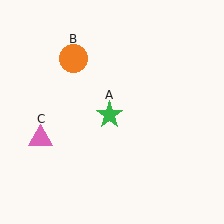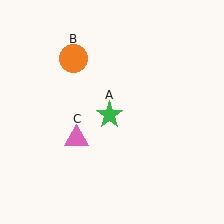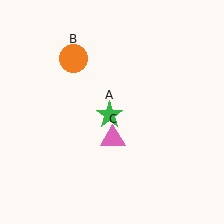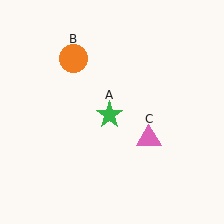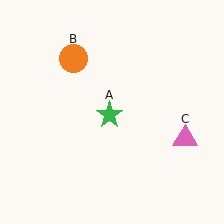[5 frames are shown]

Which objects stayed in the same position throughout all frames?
Green star (object A) and orange circle (object B) remained stationary.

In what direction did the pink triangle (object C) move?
The pink triangle (object C) moved right.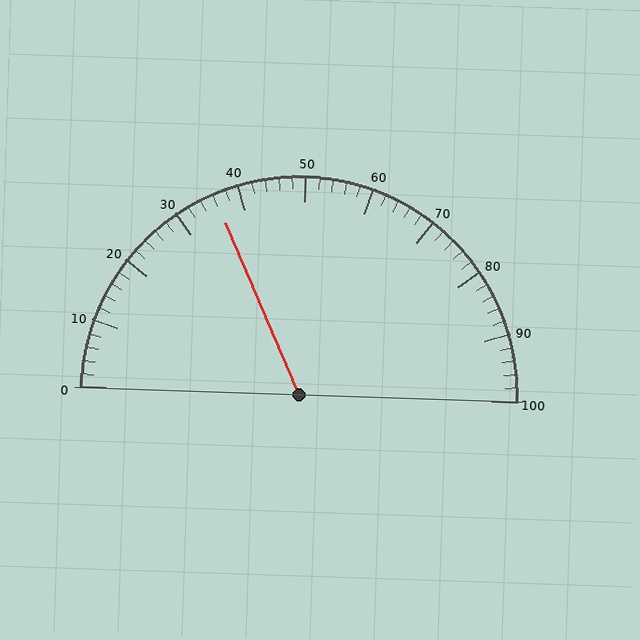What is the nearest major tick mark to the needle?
The nearest major tick mark is 40.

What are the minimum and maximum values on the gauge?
The gauge ranges from 0 to 100.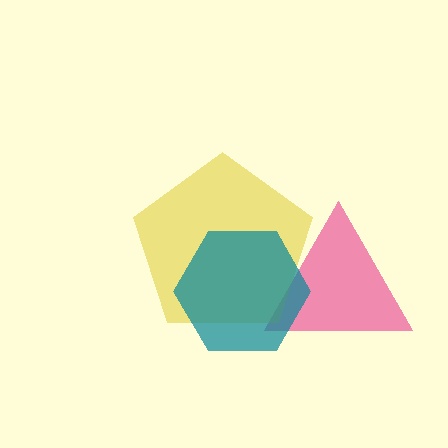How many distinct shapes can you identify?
There are 3 distinct shapes: a pink triangle, a yellow pentagon, a teal hexagon.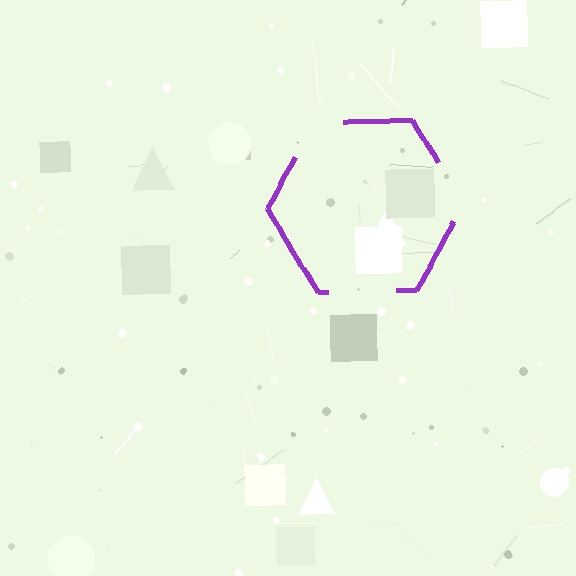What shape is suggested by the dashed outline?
The dashed outline suggests a hexagon.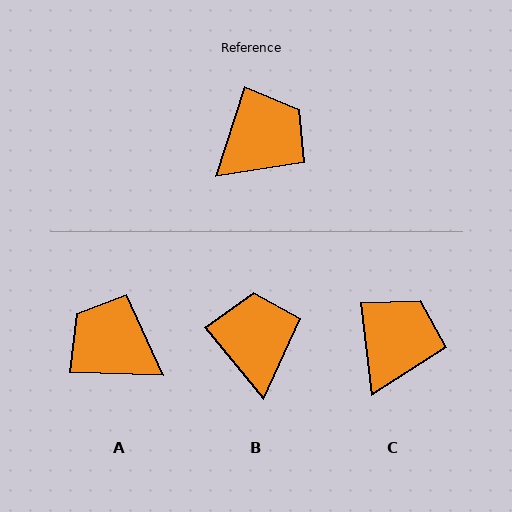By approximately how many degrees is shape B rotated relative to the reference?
Approximately 57 degrees counter-clockwise.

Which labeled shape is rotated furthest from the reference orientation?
A, about 106 degrees away.